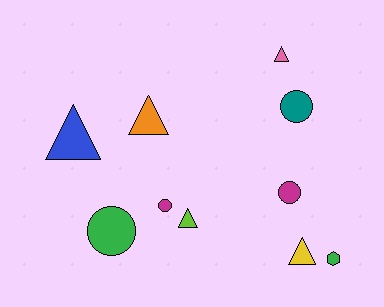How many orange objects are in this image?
There is 1 orange object.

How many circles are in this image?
There are 4 circles.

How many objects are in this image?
There are 10 objects.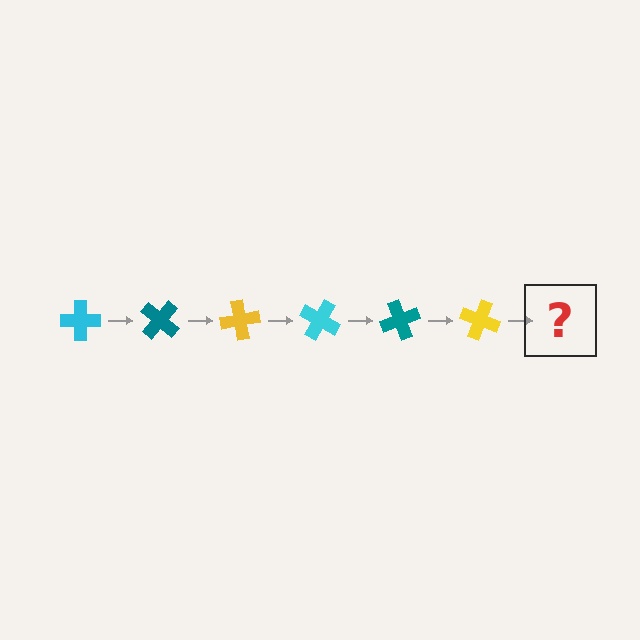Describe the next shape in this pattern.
It should be a cyan cross, rotated 240 degrees from the start.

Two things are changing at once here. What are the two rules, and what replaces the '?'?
The two rules are that it rotates 40 degrees each step and the color cycles through cyan, teal, and yellow. The '?' should be a cyan cross, rotated 240 degrees from the start.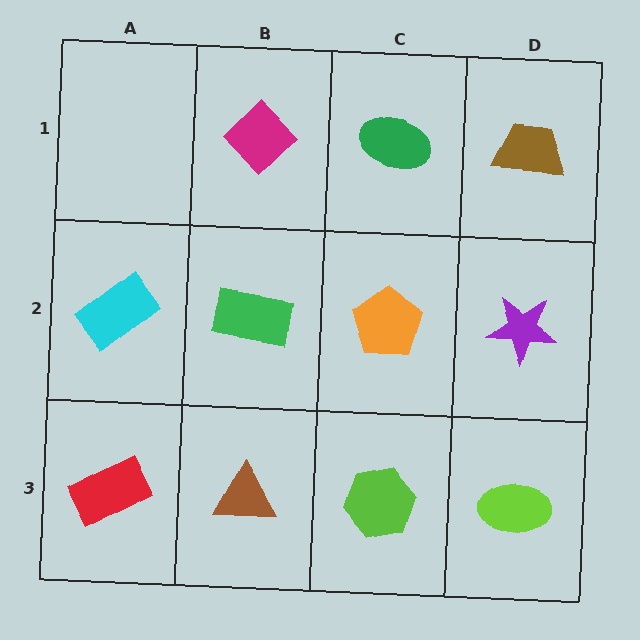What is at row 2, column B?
A green rectangle.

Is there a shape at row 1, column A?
No, that cell is empty.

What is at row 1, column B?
A magenta diamond.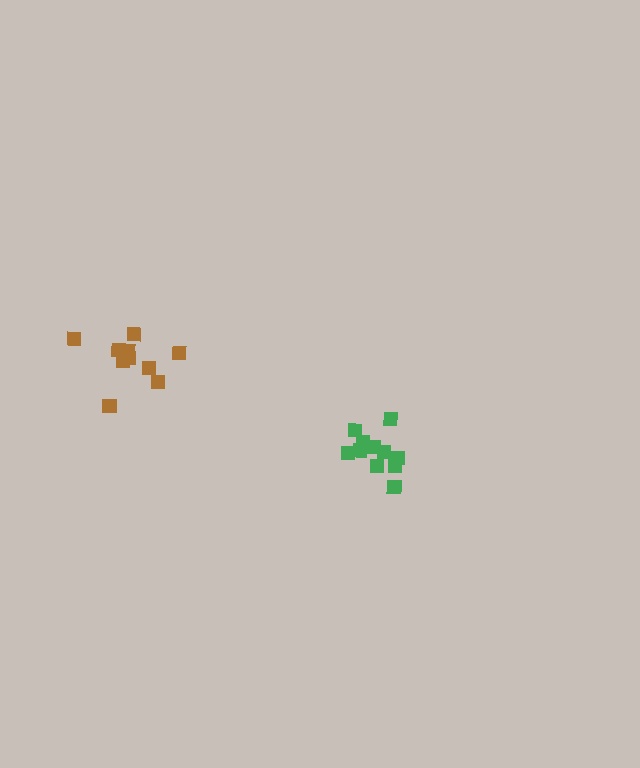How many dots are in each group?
Group 1: 11 dots, Group 2: 10 dots (21 total).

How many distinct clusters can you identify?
There are 2 distinct clusters.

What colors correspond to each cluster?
The clusters are colored: green, brown.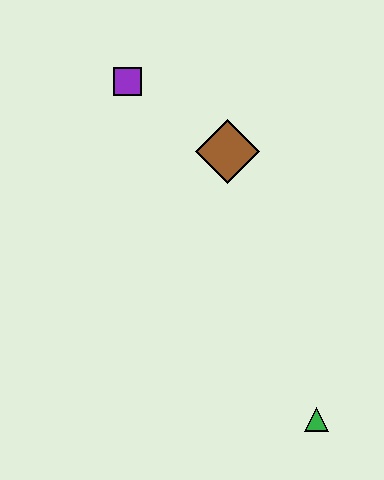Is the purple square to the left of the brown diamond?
Yes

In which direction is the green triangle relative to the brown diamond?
The green triangle is below the brown diamond.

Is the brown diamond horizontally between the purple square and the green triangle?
Yes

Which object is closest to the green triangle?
The brown diamond is closest to the green triangle.